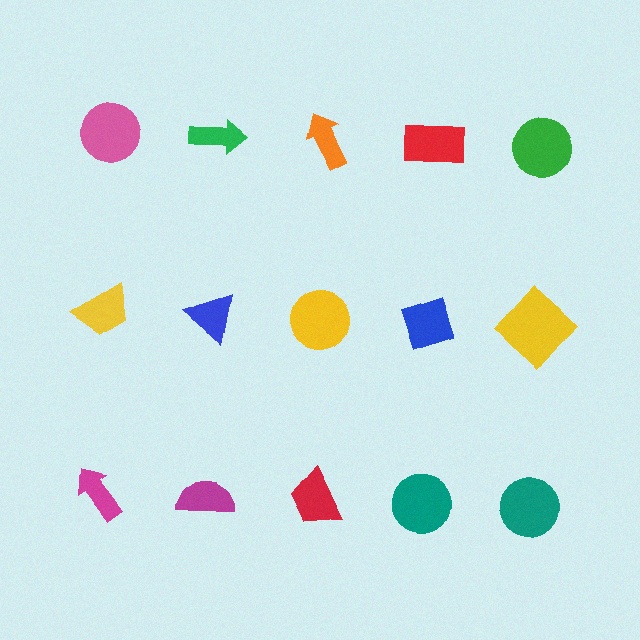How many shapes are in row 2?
5 shapes.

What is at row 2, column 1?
A yellow trapezoid.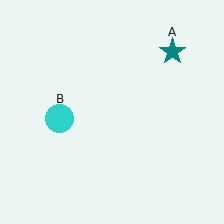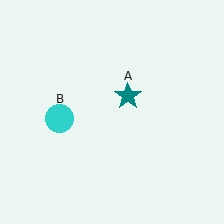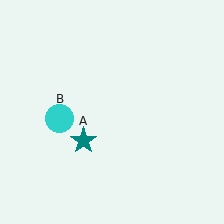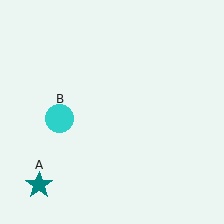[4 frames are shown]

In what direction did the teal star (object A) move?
The teal star (object A) moved down and to the left.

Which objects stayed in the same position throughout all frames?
Cyan circle (object B) remained stationary.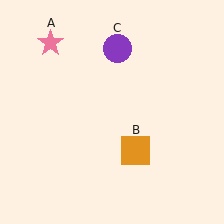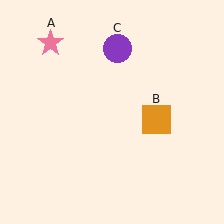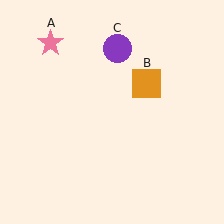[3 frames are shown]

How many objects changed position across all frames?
1 object changed position: orange square (object B).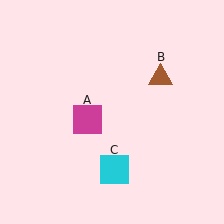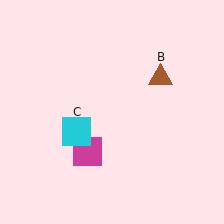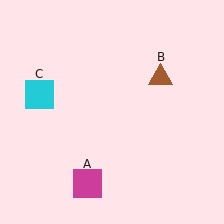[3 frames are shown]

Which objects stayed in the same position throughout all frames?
Brown triangle (object B) remained stationary.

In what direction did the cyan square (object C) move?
The cyan square (object C) moved up and to the left.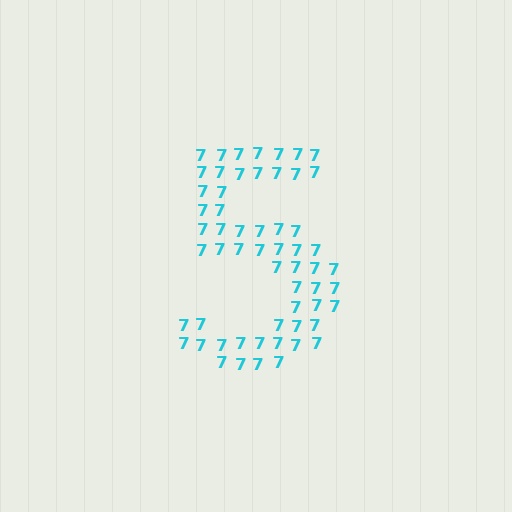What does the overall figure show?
The overall figure shows the digit 5.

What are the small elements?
The small elements are digit 7's.